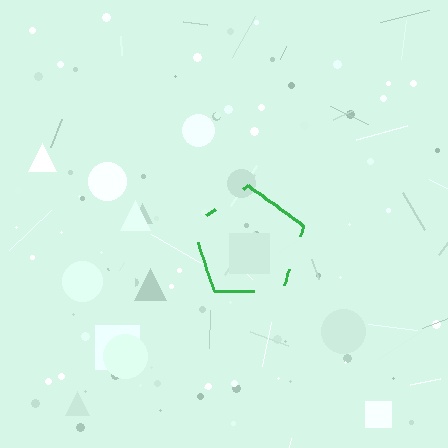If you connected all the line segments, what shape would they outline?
They would outline a pentagon.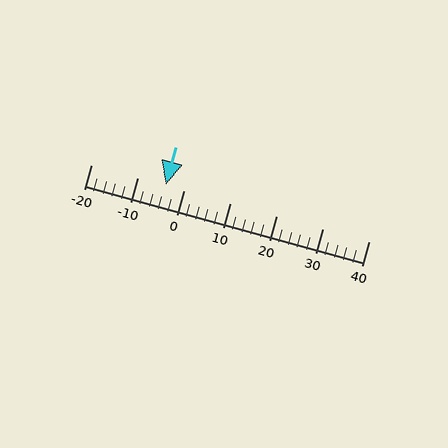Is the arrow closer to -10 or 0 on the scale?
The arrow is closer to 0.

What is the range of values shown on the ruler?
The ruler shows values from -20 to 40.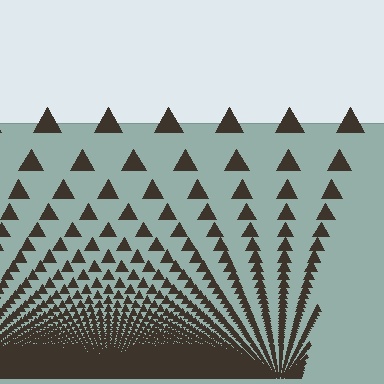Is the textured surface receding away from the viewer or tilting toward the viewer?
The surface appears to tilt toward the viewer. Texture elements get larger and sparser toward the top.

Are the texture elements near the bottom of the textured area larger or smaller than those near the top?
Smaller. The gradient is inverted — elements near the bottom are smaller and denser.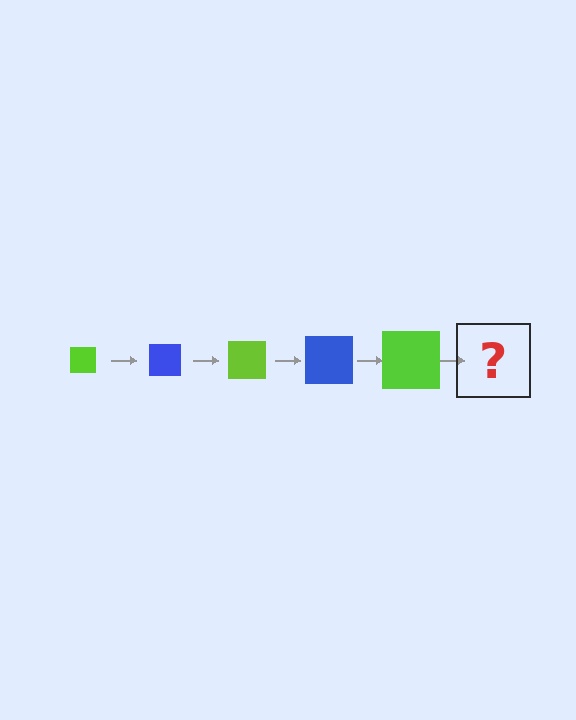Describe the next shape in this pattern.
It should be a blue square, larger than the previous one.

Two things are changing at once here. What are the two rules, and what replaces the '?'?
The two rules are that the square grows larger each step and the color cycles through lime and blue. The '?' should be a blue square, larger than the previous one.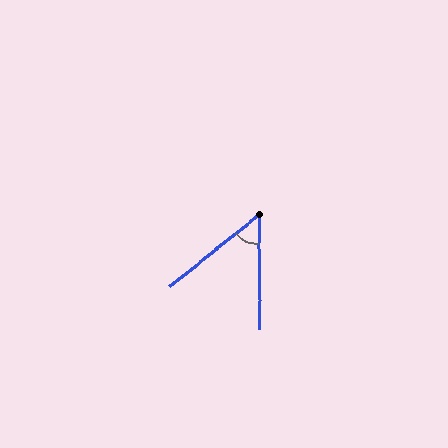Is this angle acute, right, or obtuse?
It is acute.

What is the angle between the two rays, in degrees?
Approximately 52 degrees.